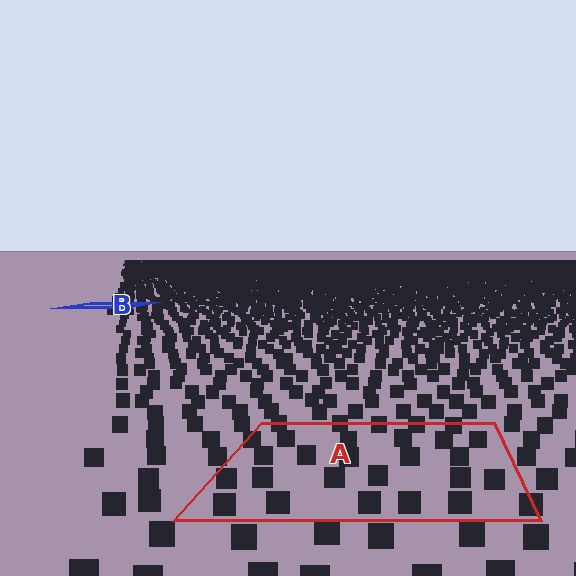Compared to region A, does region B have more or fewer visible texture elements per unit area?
Region B has more texture elements per unit area — they are packed more densely because it is farther away.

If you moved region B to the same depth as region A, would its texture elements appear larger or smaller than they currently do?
They would appear larger. At a closer depth, the same texture elements are projected at a bigger on-screen size.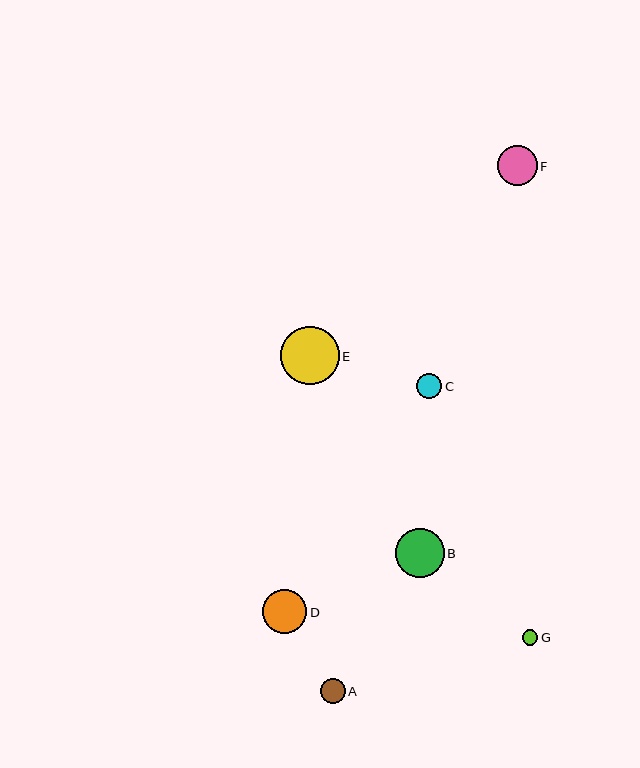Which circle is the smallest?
Circle G is the smallest with a size of approximately 16 pixels.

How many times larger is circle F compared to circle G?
Circle F is approximately 2.6 times the size of circle G.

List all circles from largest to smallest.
From largest to smallest: E, B, D, F, C, A, G.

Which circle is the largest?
Circle E is the largest with a size of approximately 58 pixels.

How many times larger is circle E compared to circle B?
Circle E is approximately 1.2 times the size of circle B.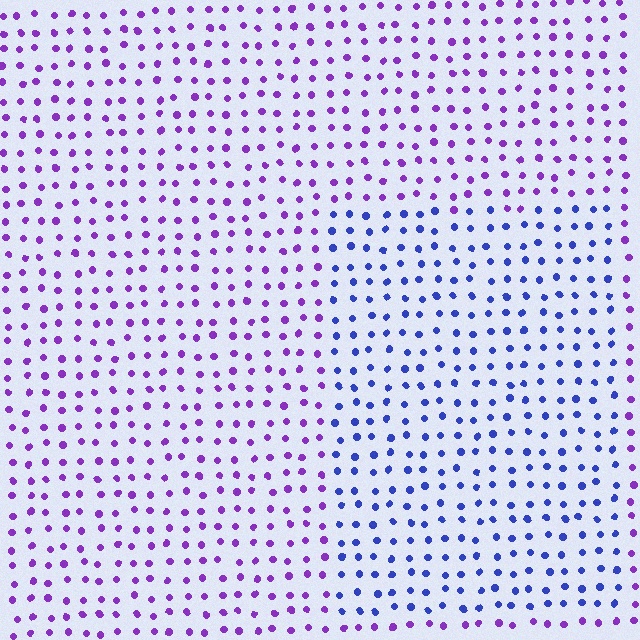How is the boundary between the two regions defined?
The boundary is defined purely by a slight shift in hue (about 46 degrees). Spacing, size, and orientation are identical on both sides.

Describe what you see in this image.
The image is filled with small purple elements in a uniform arrangement. A rectangle-shaped region is visible where the elements are tinted to a slightly different hue, forming a subtle color boundary.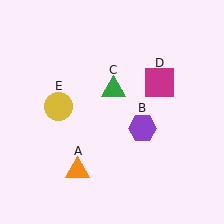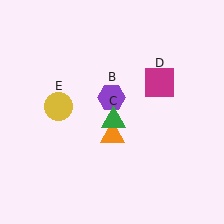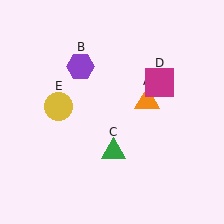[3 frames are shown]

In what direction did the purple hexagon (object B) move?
The purple hexagon (object B) moved up and to the left.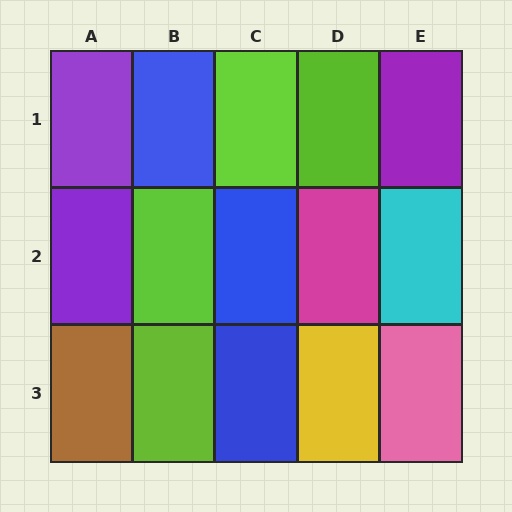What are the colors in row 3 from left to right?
Brown, lime, blue, yellow, pink.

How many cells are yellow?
1 cell is yellow.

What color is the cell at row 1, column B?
Blue.